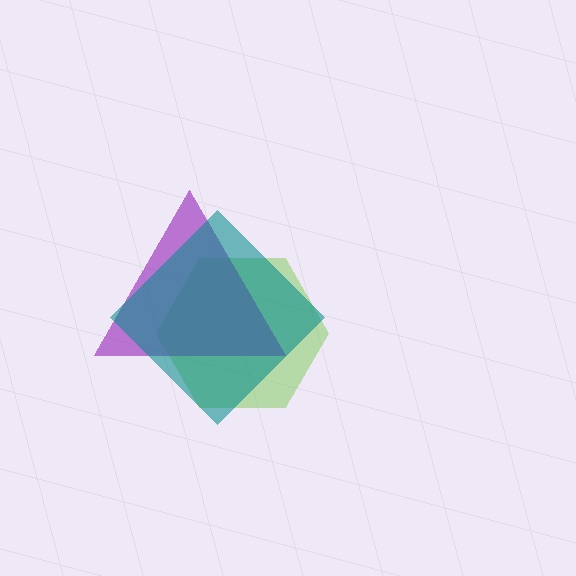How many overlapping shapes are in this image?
There are 3 overlapping shapes in the image.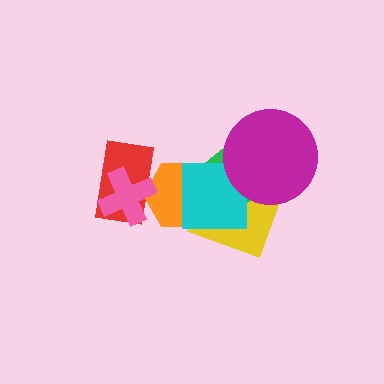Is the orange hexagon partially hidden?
Yes, it is partially covered by another shape.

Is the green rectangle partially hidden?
Yes, it is partially covered by another shape.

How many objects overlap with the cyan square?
4 objects overlap with the cyan square.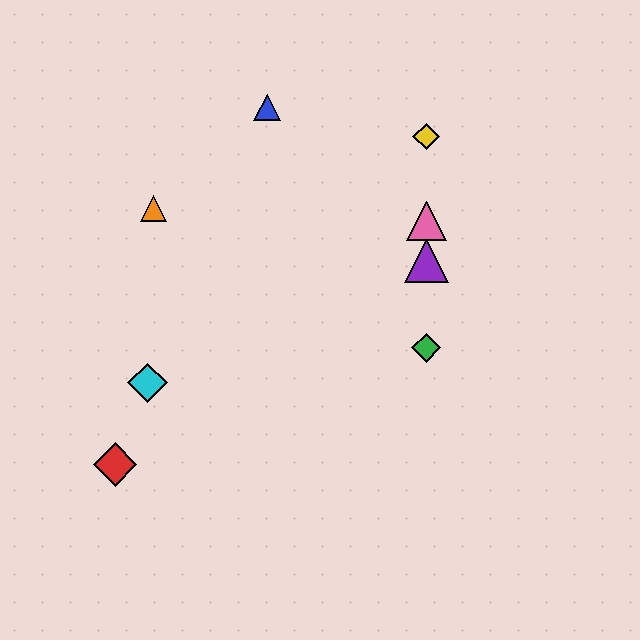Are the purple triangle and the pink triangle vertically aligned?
Yes, both are at x≈426.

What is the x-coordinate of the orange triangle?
The orange triangle is at x≈153.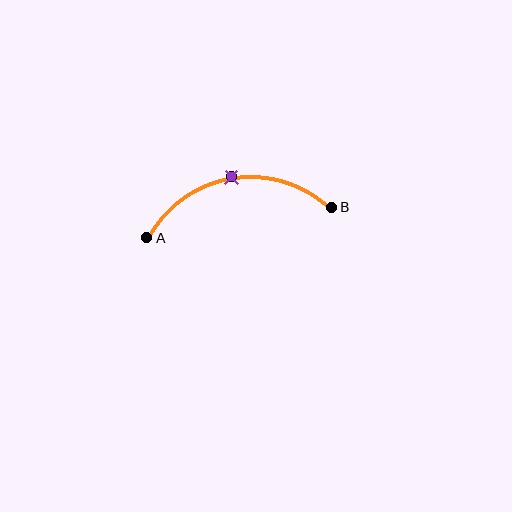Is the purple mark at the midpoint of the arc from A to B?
Yes. The purple mark lies on the arc at equal arc-length from both A and B — it is the arc midpoint.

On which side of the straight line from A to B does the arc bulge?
The arc bulges above the straight line connecting A and B.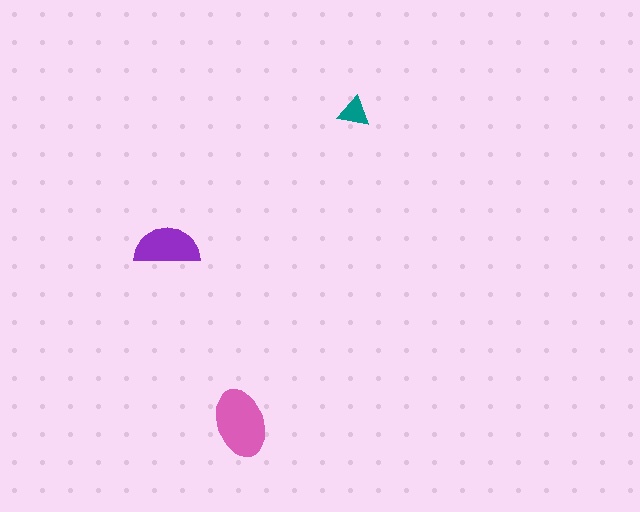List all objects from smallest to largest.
The teal triangle, the purple semicircle, the pink ellipse.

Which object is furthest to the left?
The purple semicircle is leftmost.